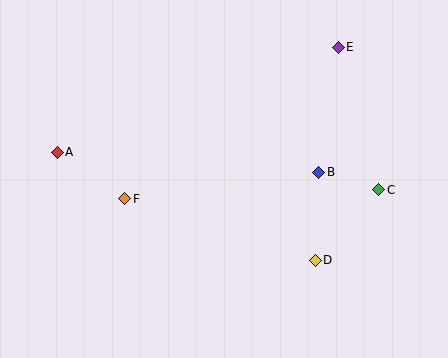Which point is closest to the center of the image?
Point B at (319, 172) is closest to the center.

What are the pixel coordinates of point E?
Point E is at (338, 47).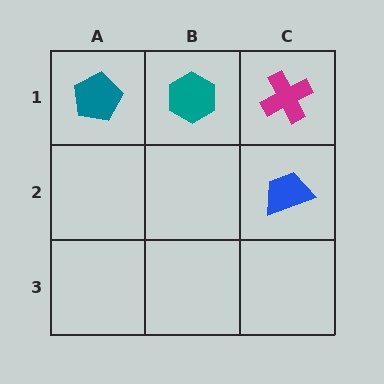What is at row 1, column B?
A teal hexagon.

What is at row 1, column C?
A magenta cross.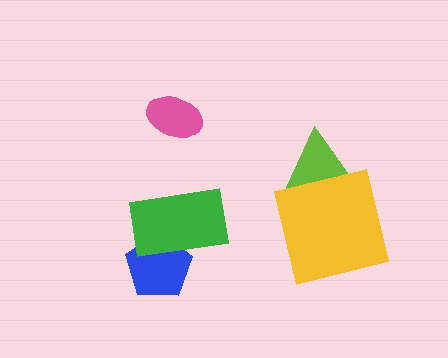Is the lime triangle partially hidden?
Yes, it is partially covered by another shape.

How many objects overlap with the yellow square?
1 object overlaps with the yellow square.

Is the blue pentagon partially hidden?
Yes, it is partially covered by another shape.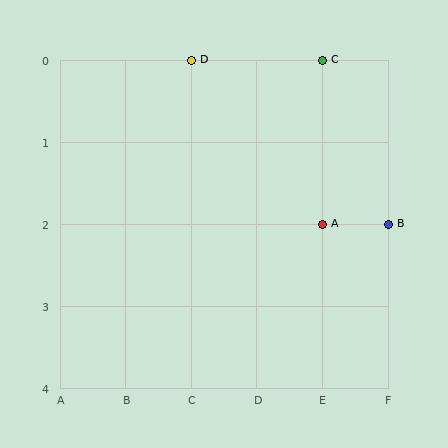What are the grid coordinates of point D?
Point D is at grid coordinates (C, 0).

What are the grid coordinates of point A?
Point A is at grid coordinates (E, 2).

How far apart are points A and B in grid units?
Points A and B are 1 column apart.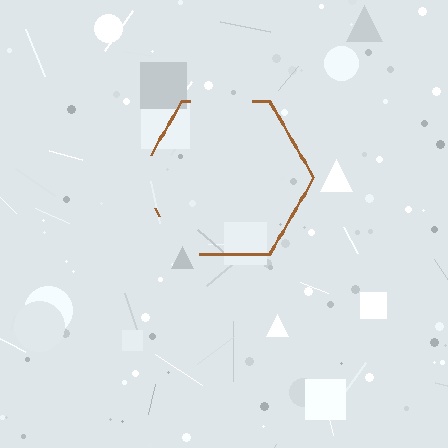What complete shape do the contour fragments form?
The contour fragments form a hexagon.